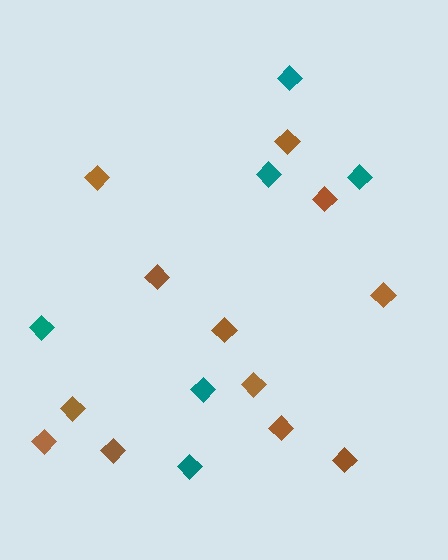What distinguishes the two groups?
There are 2 groups: one group of brown diamonds (12) and one group of teal diamonds (6).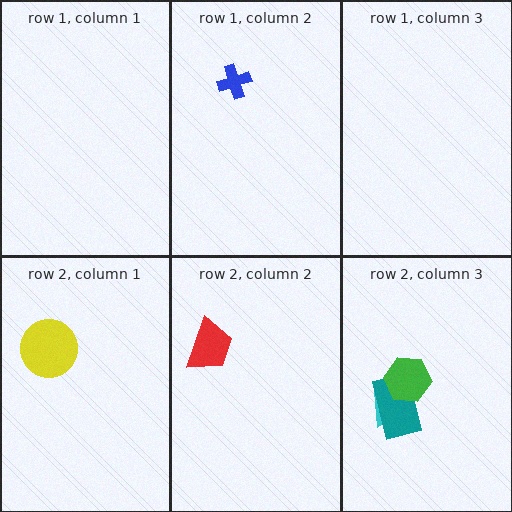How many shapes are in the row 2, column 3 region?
3.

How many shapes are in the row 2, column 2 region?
1.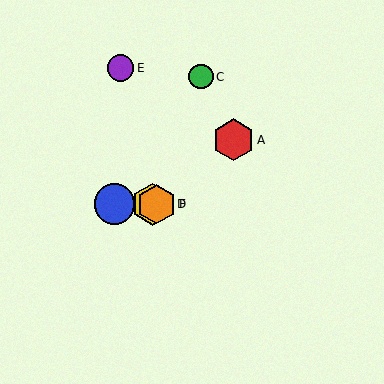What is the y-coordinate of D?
Object D is at y≈204.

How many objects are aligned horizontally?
3 objects (B, D, F) are aligned horizontally.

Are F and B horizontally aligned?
Yes, both are at y≈204.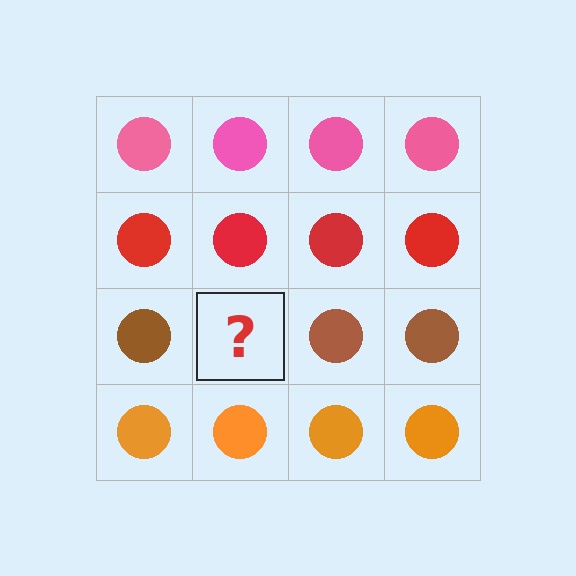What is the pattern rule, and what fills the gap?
The rule is that each row has a consistent color. The gap should be filled with a brown circle.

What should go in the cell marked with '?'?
The missing cell should contain a brown circle.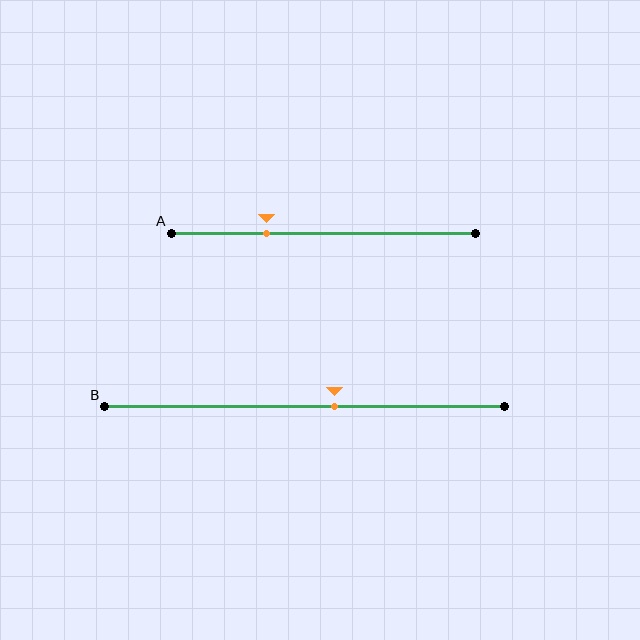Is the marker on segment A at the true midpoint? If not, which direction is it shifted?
No, the marker on segment A is shifted to the left by about 19% of the segment length.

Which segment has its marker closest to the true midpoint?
Segment B has its marker closest to the true midpoint.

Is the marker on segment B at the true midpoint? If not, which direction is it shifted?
No, the marker on segment B is shifted to the right by about 7% of the segment length.